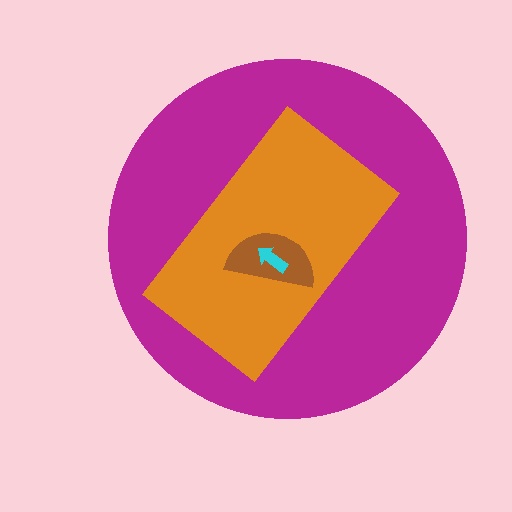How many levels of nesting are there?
4.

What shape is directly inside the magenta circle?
The orange rectangle.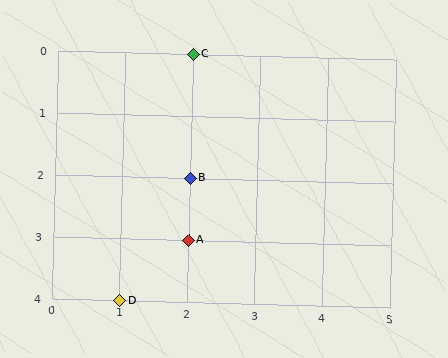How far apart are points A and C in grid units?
Points A and C are 3 rows apart.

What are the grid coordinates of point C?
Point C is at grid coordinates (2, 0).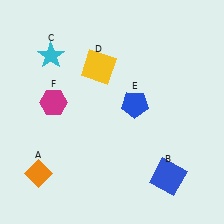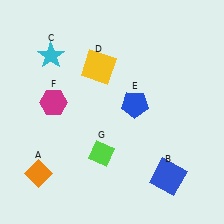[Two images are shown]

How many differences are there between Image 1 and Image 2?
There is 1 difference between the two images.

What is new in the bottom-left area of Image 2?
A lime diamond (G) was added in the bottom-left area of Image 2.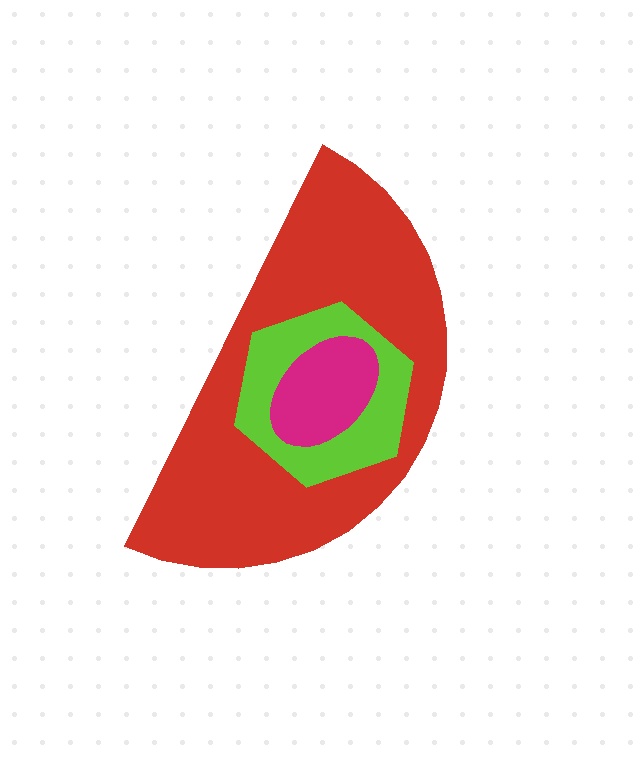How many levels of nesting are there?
3.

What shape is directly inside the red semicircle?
The lime hexagon.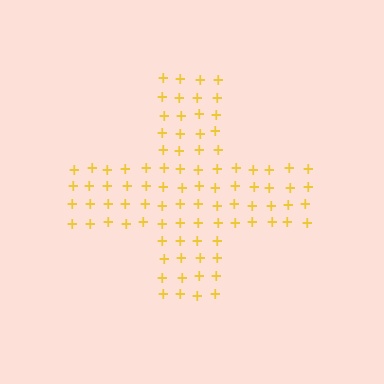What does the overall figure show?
The overall figure shows a cross.